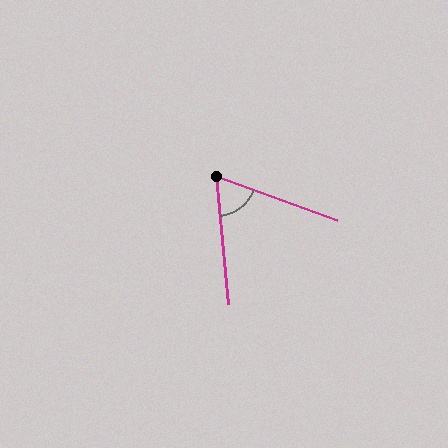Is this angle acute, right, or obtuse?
It is acute.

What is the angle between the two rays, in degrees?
Approximately 65 degrees.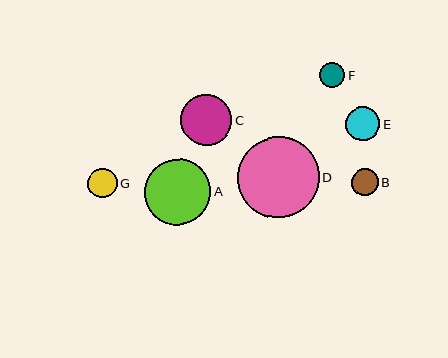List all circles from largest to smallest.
From largest to smallest: D, A, C, E, G, B, F.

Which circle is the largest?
Circle D is the largest with a size of approximately 82 pixels.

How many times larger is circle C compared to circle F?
Circle C is approximately 2.0 times the size of circle F.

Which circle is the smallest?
Circle F is the smallest with a size of approximately 25 pixels.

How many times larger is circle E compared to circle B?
Circle E is approximately 1.2 times the size of circle B.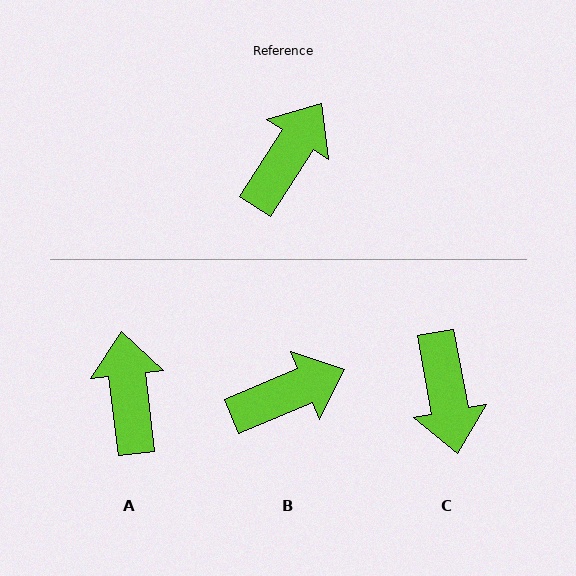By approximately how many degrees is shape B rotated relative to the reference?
Approximately 35 degrees clockwise.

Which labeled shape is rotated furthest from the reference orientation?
C, about 137 degrees away.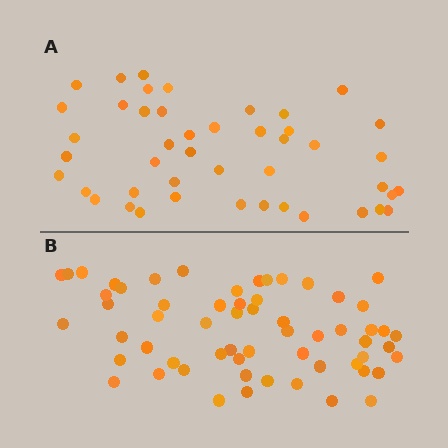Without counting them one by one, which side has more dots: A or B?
Region B (the bottom region) has more dots.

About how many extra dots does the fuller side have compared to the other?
Region B has approximately 15 more dots than region A.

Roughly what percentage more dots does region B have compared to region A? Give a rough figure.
About 35% more.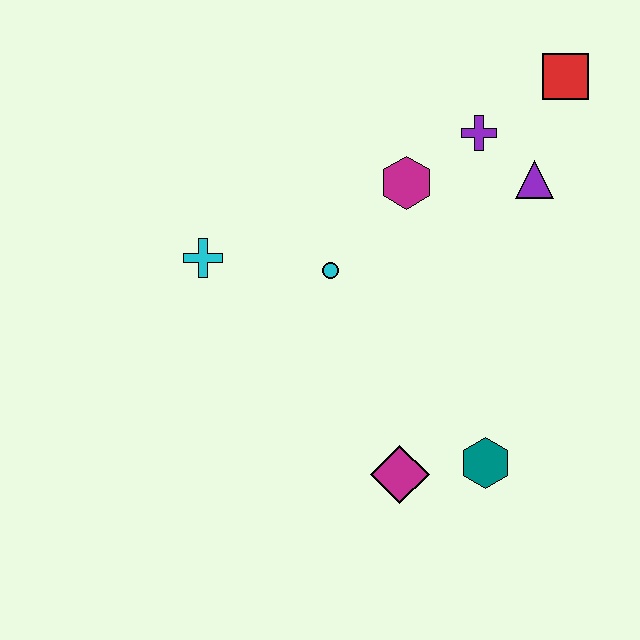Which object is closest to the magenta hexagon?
The purple cross is closest to the magenta hexagon.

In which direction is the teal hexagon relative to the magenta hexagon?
The teal hexagon is below the magenta hexagon.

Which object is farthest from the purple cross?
The magenta diamond is farthest from the purple cross.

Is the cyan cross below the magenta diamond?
No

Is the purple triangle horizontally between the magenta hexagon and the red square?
Yes